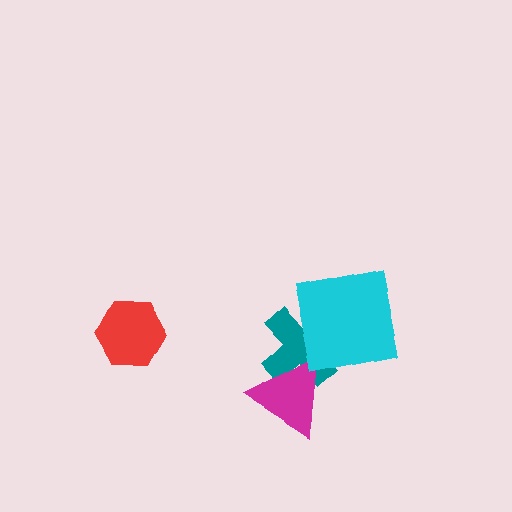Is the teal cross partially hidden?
Yes, it is partially covered by another shape.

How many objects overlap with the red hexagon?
0 objects overlap with the red hexagon.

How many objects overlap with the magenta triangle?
1 object overlaps with the magenta triangle.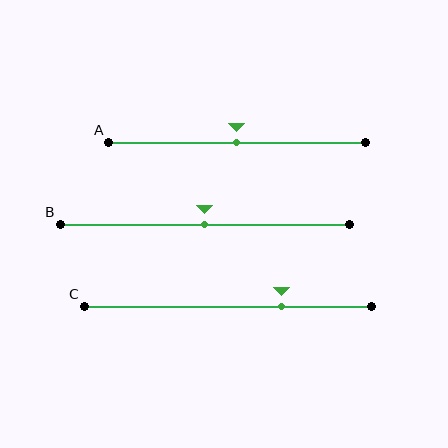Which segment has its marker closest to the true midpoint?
Segment A has its marker closest to the true midpoint.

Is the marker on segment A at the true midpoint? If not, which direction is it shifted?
Yes, the marker on segment A is at the true midpoint.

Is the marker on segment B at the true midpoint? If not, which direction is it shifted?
Yes, the marker on segment B is at the true midpoint.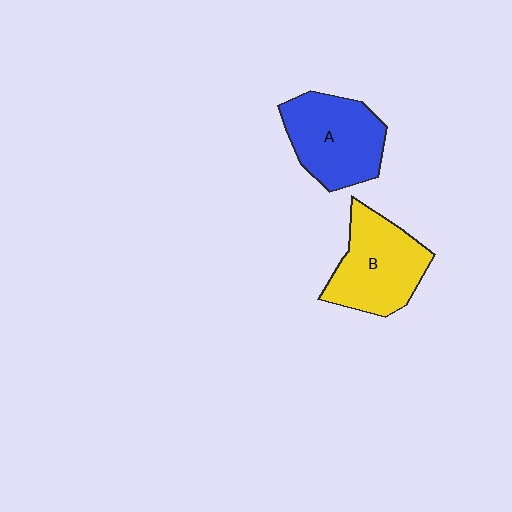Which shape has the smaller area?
Shape A (blue).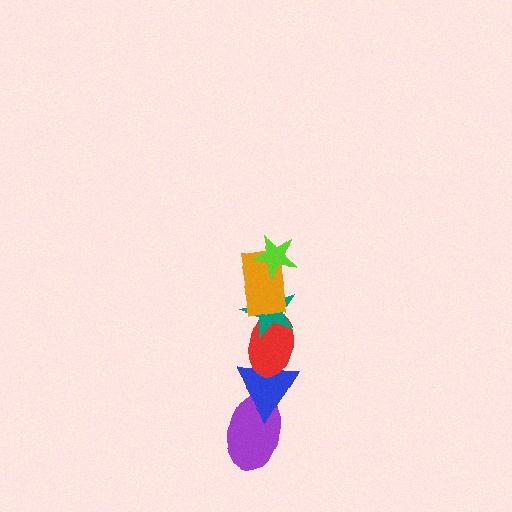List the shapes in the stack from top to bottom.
From top to bottom: the lime star, the orange rectangle, the teal star, the red ellipse, the blue triangle, the purple ellipse.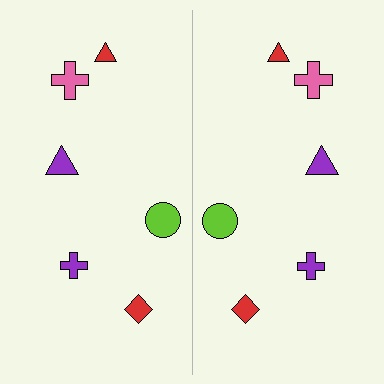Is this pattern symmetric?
Yes, this pattern has bilateral (reflection) symmetry.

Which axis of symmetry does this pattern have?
The pattern has a vertical axis of symmetry running through the center of the image.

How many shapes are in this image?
There are 12 shapes in this image.